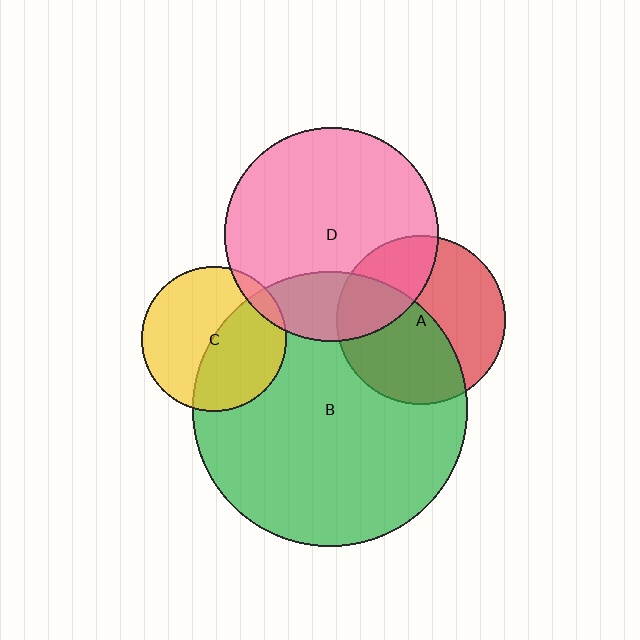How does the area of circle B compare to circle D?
Approximately 1.7 times.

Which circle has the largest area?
Circle B (green).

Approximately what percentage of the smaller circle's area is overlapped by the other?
Approximately 45%.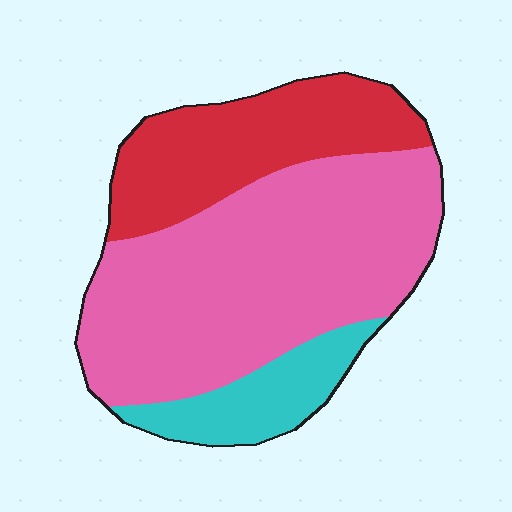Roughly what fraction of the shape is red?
Red takes up about one quarter (1/4) of the shape.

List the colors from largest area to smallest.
From largest to smallest: pink, red, cyan.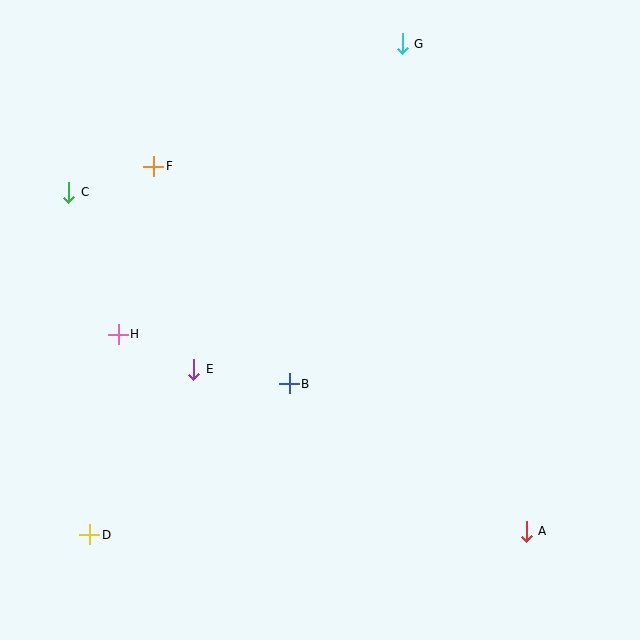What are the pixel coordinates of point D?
Point D is at (90, 535).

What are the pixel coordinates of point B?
Point B is at (289, 384).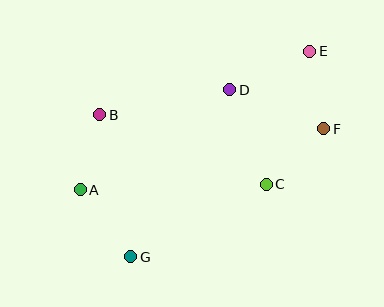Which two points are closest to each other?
Points A and B are closest to each other.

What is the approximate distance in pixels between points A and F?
The distance between A and F is approximately 251 pixels.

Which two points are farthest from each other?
Points E and G are farthest from each other.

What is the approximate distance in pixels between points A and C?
The distance between A and C is approximately 186 pixels.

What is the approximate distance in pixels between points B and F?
The distance between B and F is approximately 224 pixels.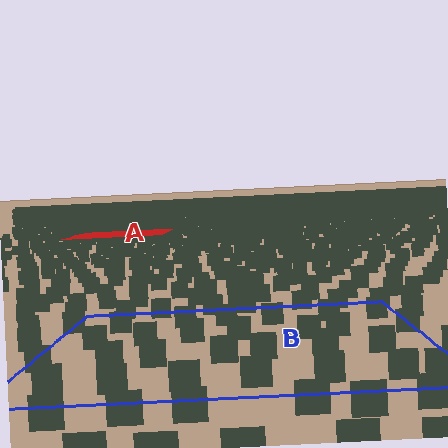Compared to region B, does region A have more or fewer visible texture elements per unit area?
Region A has more texture elements per unit area — they are packed more densely because it is farther away.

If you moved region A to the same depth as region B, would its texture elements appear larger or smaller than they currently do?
They would appear larger. At a closer depth, the same texture elements are projected at a bigger on-screen size.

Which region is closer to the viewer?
Region B is closer. The texture elements there are larger and more spread out.